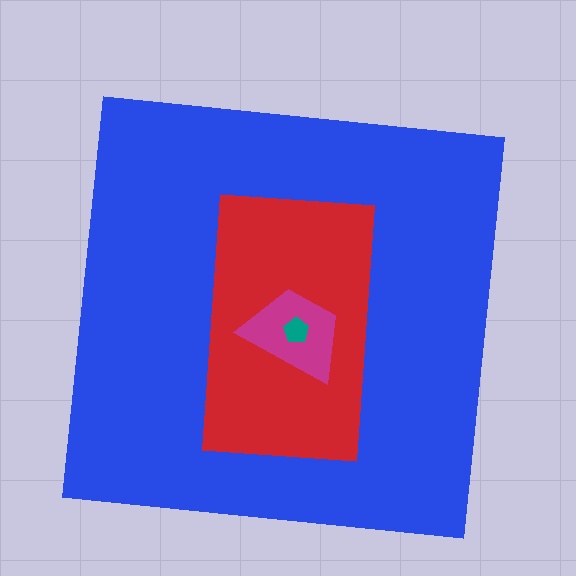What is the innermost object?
The teal pentagon.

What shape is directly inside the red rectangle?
The magenta trapezoid.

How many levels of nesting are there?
4.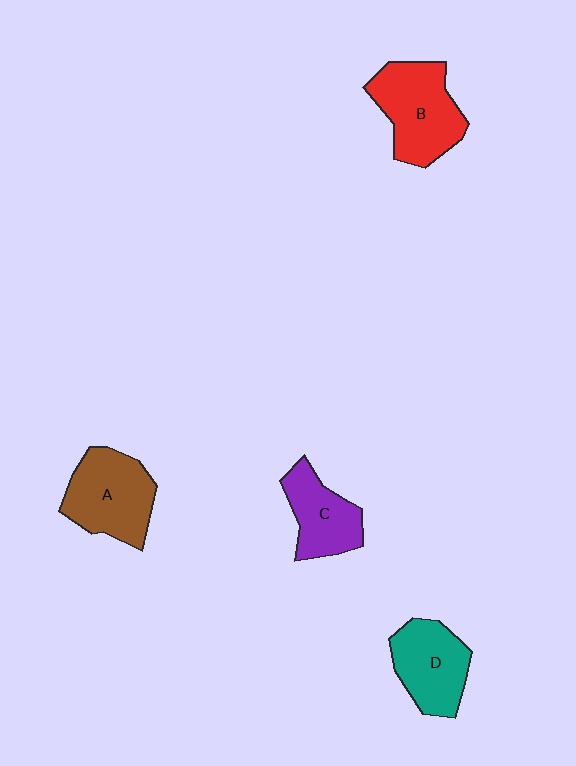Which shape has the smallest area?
Shape C (purple).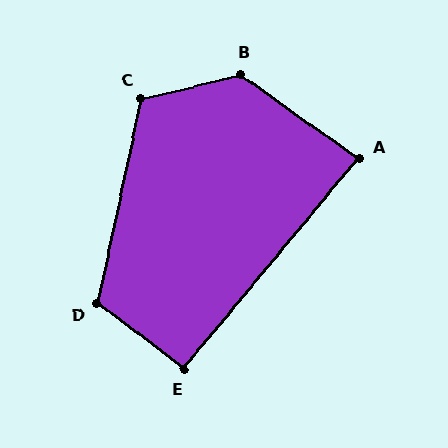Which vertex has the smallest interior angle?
A, at approximately 86 degrees.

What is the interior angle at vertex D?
Approximately 115 degrees (obtuse).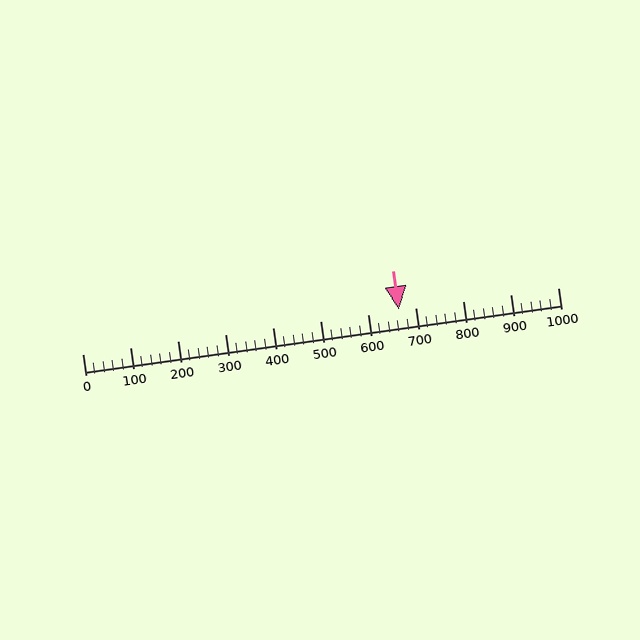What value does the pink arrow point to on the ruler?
The pink arrow points to approximately 665.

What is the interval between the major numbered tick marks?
The major tick marks are spaced 100 units apart.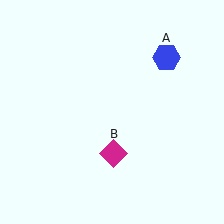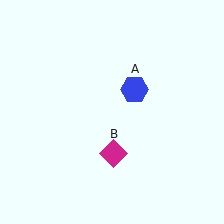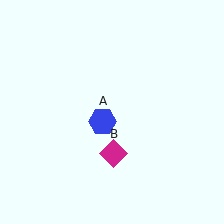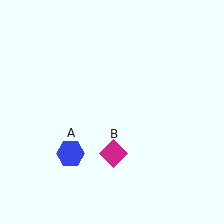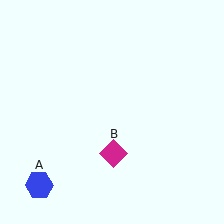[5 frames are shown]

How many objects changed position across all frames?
1 object changed position: blue hexagon (object A).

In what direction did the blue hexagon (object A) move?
The blue hexagon (object A) moved down and to the left.